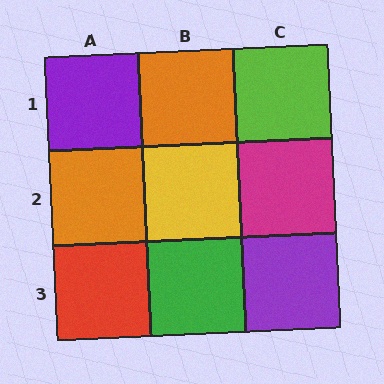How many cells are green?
1 cell is green.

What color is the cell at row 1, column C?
Lime.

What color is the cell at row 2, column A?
Orange.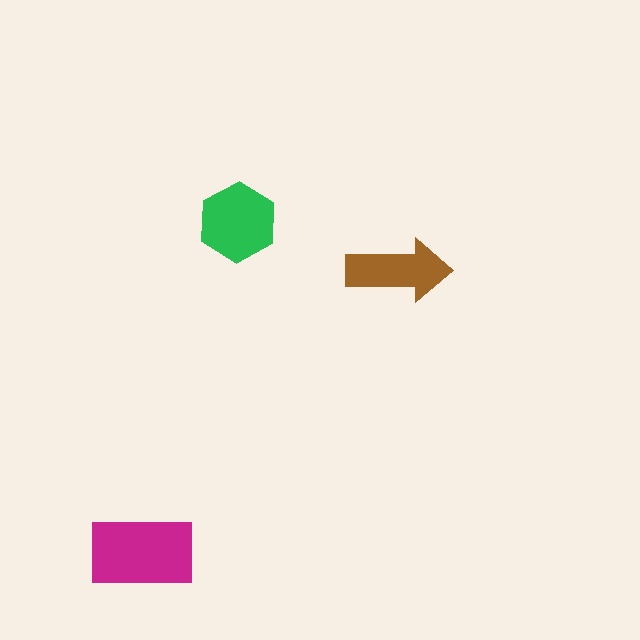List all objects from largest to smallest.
The magenta rectangle, the green hexagon, the brown arrow.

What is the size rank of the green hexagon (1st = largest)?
2nd.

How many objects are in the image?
There are 3 objects in the image.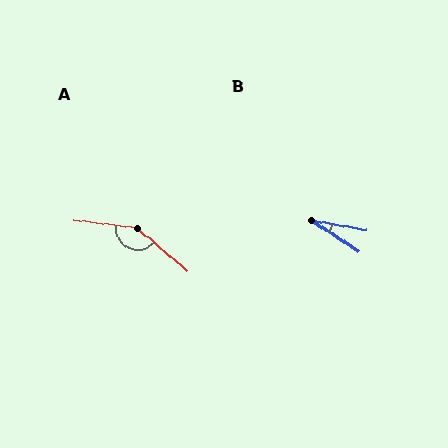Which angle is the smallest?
B, at approximately 23 degrees.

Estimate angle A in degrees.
Approximately 146 degrees.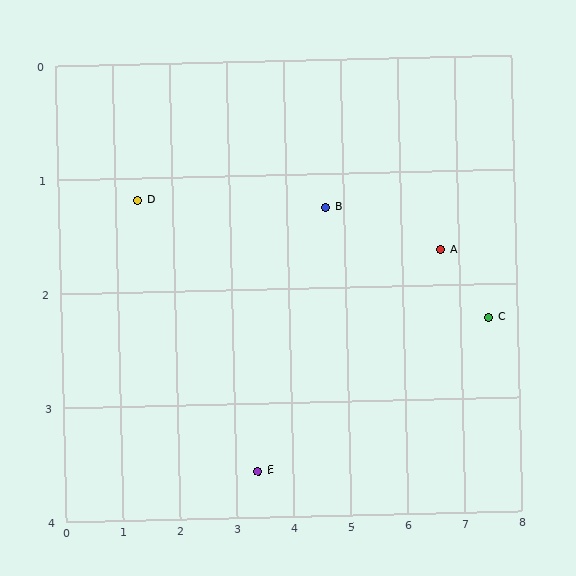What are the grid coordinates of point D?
Point D is at approximately (1.4, 1.2).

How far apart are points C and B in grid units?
Points C and B are about 3.0 grid units apart.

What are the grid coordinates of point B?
Point B is at approximately (4.7, 1.3).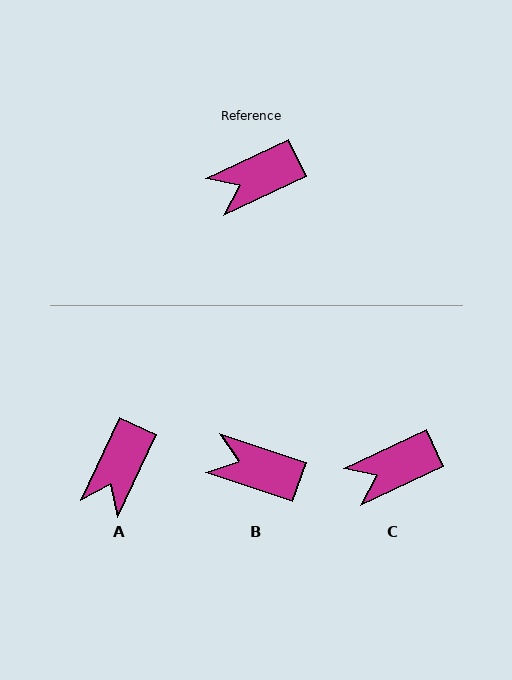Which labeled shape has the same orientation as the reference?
C.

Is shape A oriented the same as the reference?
No, it is off by about 40 degrees.